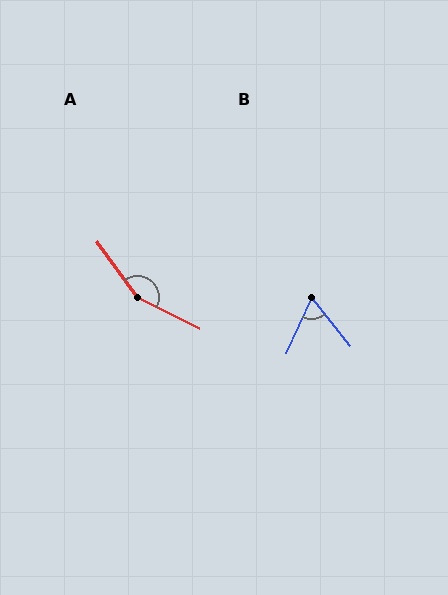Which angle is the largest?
A, at approximately 152 degrees.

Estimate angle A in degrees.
Approximately 152 degrees.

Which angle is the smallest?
B, at approximately 63 degrees.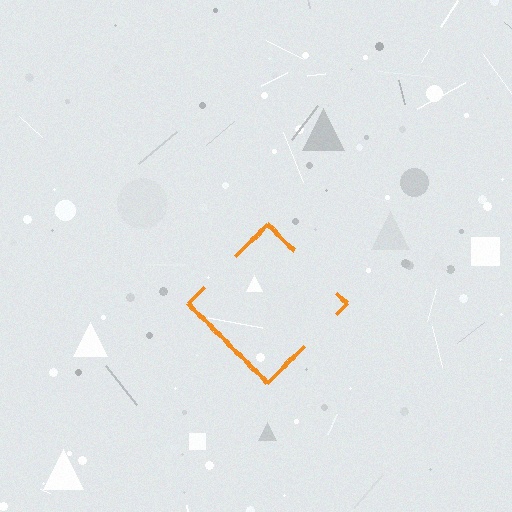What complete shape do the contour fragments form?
The contour fragments form a diamond.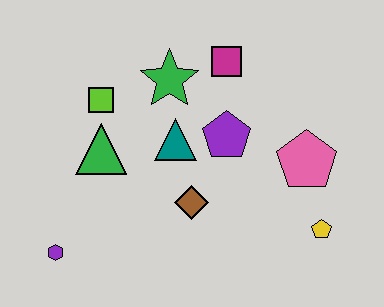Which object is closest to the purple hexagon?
The green triangle is closest to the purple hexagon.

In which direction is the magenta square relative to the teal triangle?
The magenta square is above the teal triangle.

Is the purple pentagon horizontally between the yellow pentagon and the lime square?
Yes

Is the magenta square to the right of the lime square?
Yes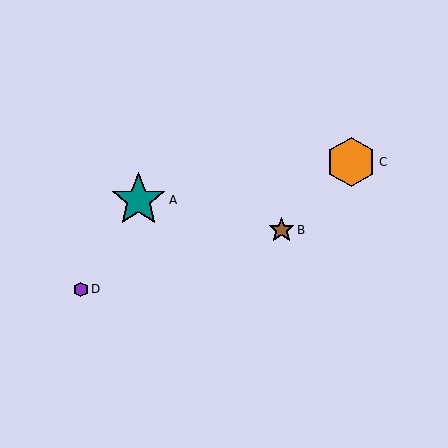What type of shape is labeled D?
Shape D is a purple hexagon.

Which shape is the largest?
The teal star (labeled A) is the largest.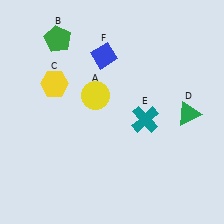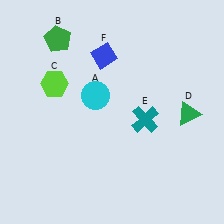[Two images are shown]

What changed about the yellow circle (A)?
In Image 1, A is yellow. In Image 2, it changed to cyan.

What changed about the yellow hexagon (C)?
In Image 1, C is yellow. In Image 2, it changed to lime.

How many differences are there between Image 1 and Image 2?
There are 2 differences between the two images.